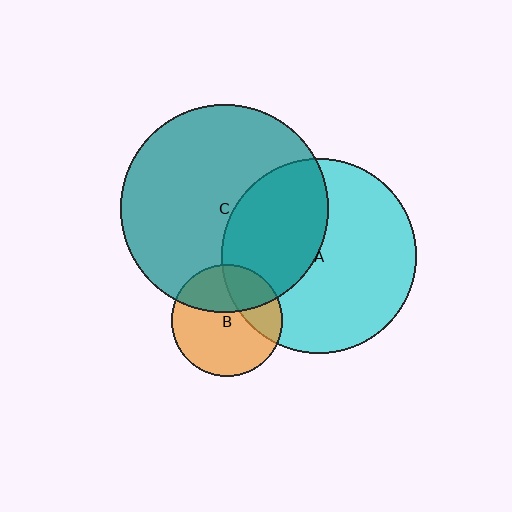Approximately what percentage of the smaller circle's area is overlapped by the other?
Approximately 40%.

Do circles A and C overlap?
Yes.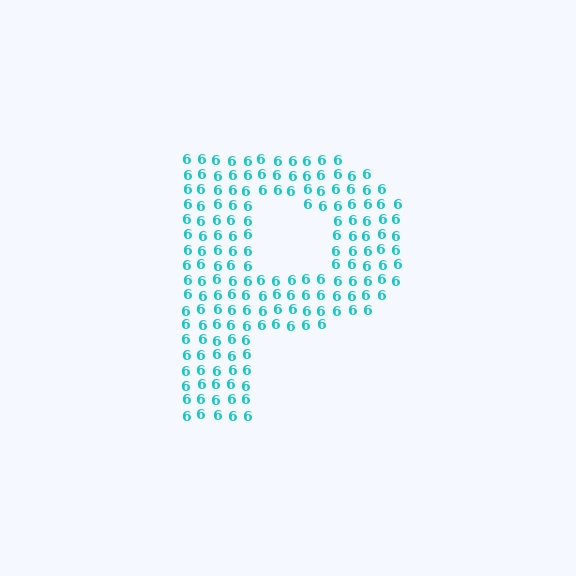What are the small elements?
The small elements are digit 6's.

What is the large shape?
The large shape is the letter P.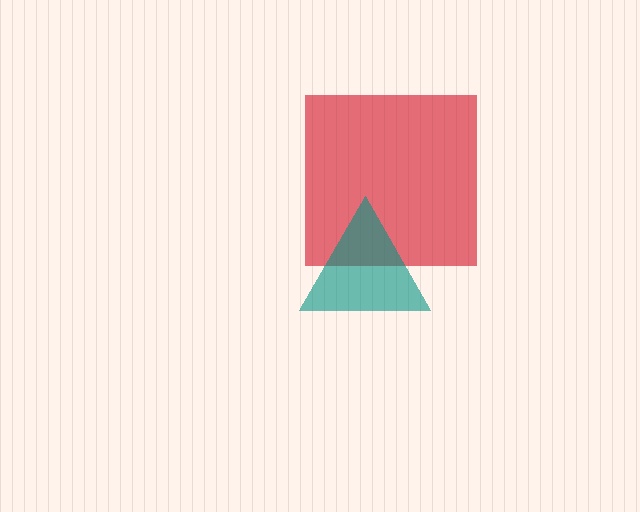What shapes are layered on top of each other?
The layered shapes are: a red square, a teal triangle.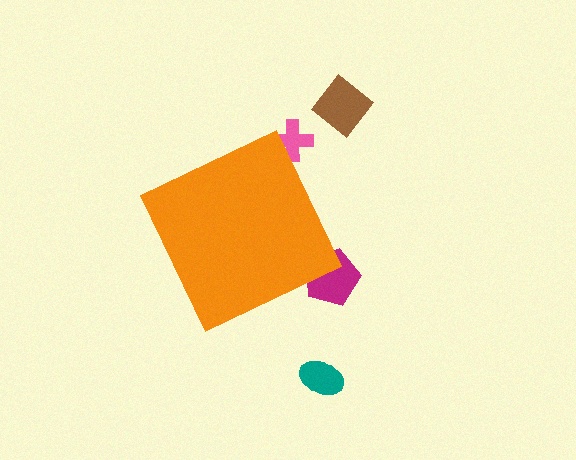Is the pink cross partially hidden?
Yes, the pink cross is partially hidden behind the orange diamond.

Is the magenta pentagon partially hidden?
Yes, the magenta pentagon is partially hidden behind the orange diamond.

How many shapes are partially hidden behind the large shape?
2 shapes are partially hidden.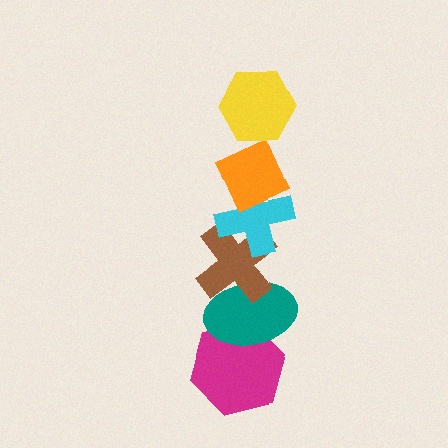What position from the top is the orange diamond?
The orange diamond is 2nd from the top.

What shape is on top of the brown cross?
The cyan cross is on top of the brown cross.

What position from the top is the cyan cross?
The cyan cross is 3rd from the top.